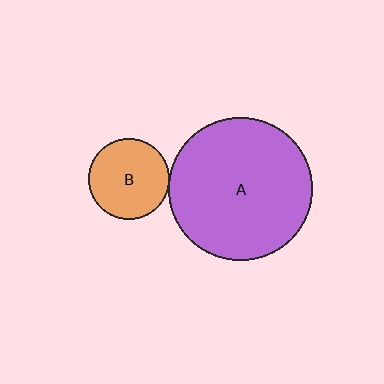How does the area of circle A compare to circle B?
Approximately 3.2 times.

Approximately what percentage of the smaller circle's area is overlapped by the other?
Approximately 5%.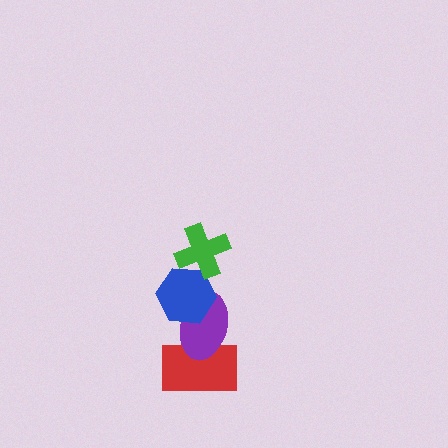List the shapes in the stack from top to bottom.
From top to bottom: the green cross, the blue hexagon, the purple ellipse, the red rectangle.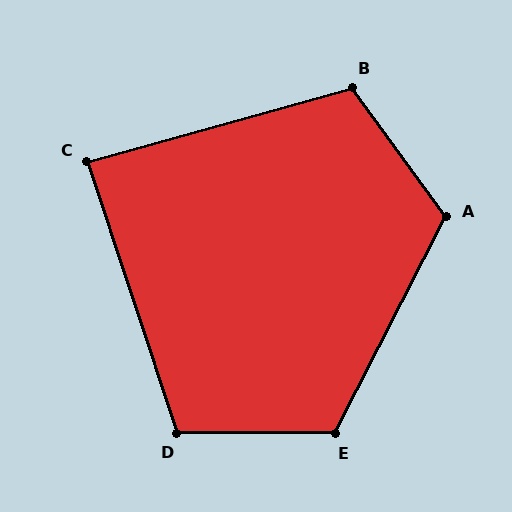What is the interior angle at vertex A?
Approximately 117 degrees (obtuse).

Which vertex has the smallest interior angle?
C, at approximately 87 degrees.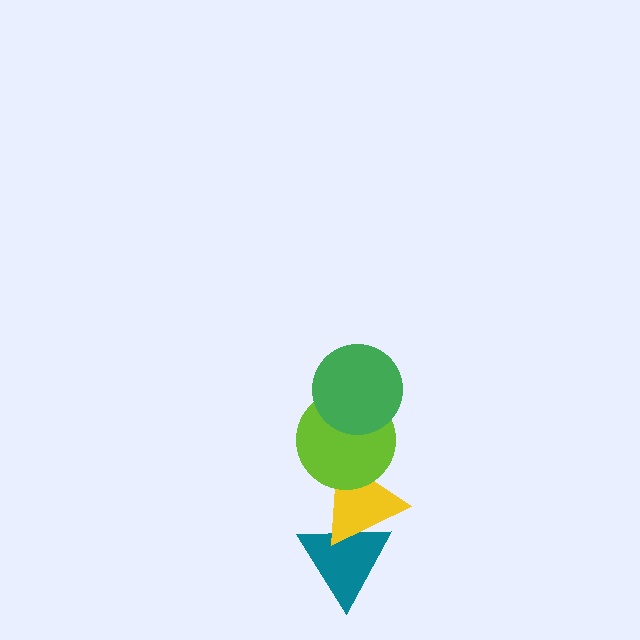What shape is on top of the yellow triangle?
The lime circle is on top of the yellow triangle.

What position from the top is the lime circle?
The lime circle is 2nd from the top.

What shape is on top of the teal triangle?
The yellow triangle is on top of the teal triangle.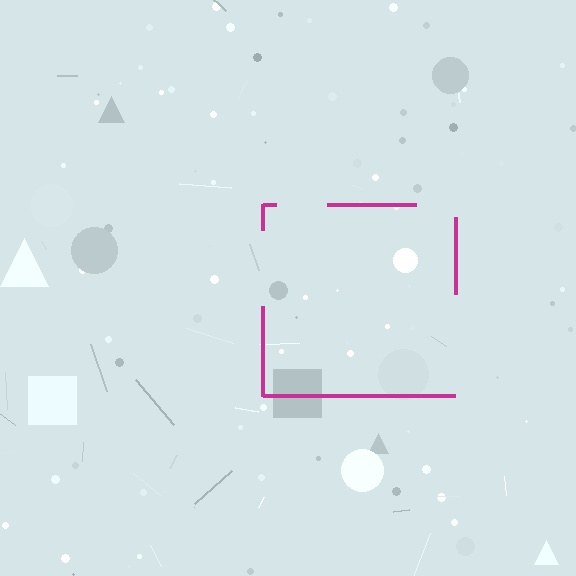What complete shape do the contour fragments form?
The contour fragments form a square.